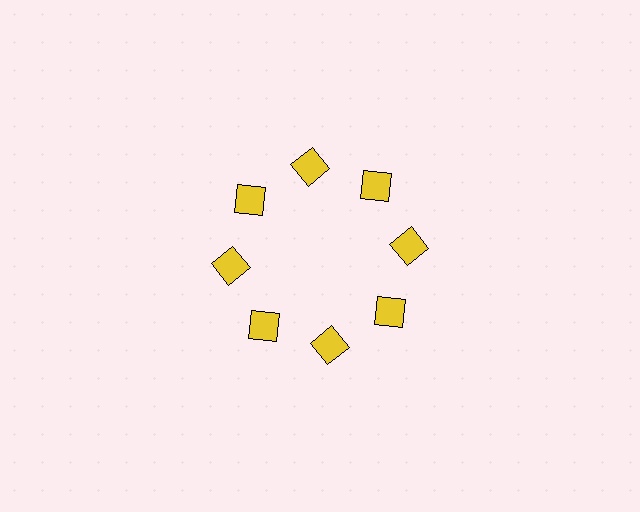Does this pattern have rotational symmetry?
Yes, this pattern has 8-fold rotational symmetry. It looks the same after rotating 45 degrees around the center.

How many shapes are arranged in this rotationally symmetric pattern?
There are 8 shapes, arranged in 8 groups of 1.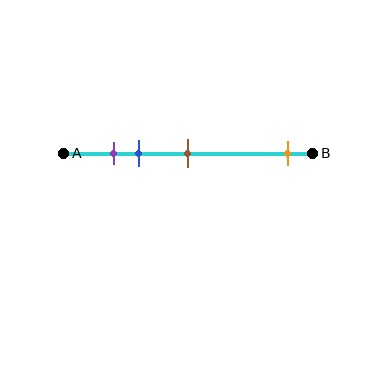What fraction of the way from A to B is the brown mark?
The brown mark is approximately 50% (0.5) of the way from A to B.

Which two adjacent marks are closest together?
The purple and blue marks are the closest adjacent pair.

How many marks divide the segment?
There are 4 marks dividing the segment.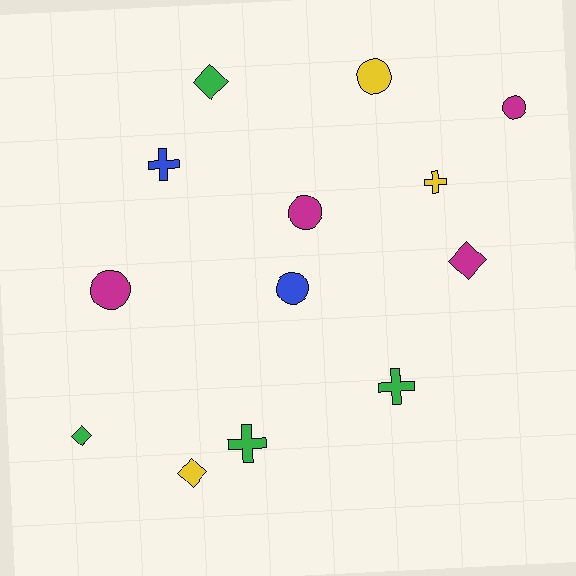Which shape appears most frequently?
Circle, with 5 objects.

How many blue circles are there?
There is 1 blue circle.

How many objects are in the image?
There are 13 objects.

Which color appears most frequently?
Magenta, with 4 objects.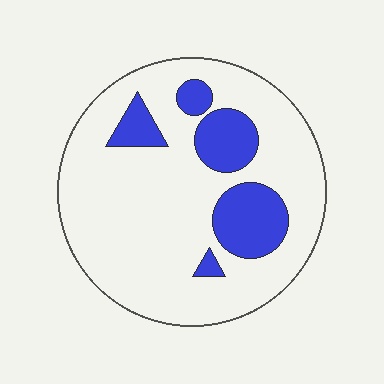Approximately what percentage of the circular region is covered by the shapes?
Approximately 20%.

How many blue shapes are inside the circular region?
5.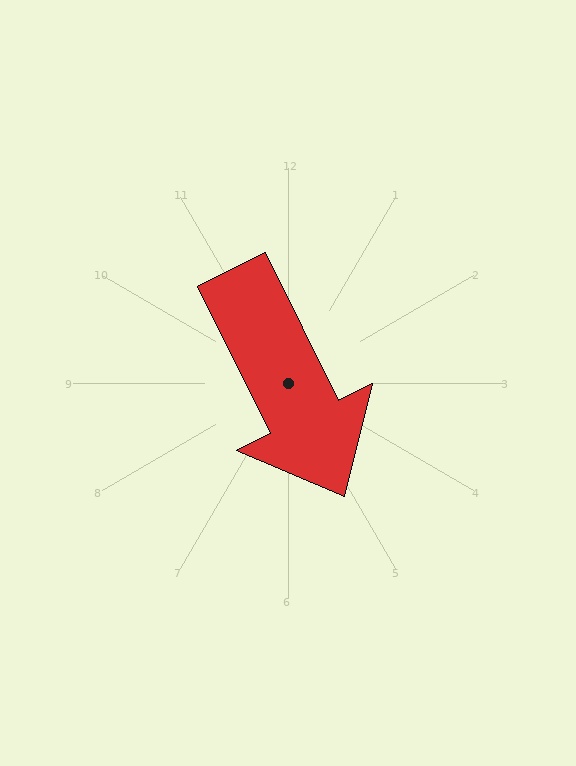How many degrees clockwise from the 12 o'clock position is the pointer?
Approximately 154 degrees.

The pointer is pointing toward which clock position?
Roughly 5 o'clock.